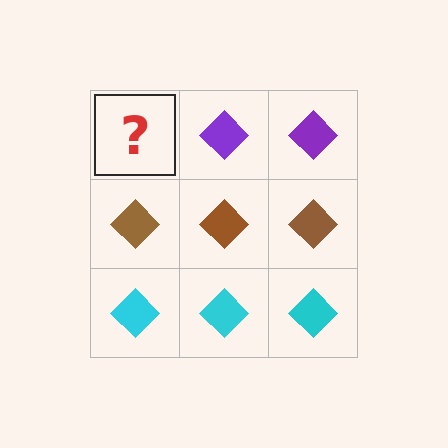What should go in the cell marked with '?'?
The missing cell should contain a purple diamond.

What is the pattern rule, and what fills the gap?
The rule is that each row has a consistent color. The gap should be filled with a purple diamond.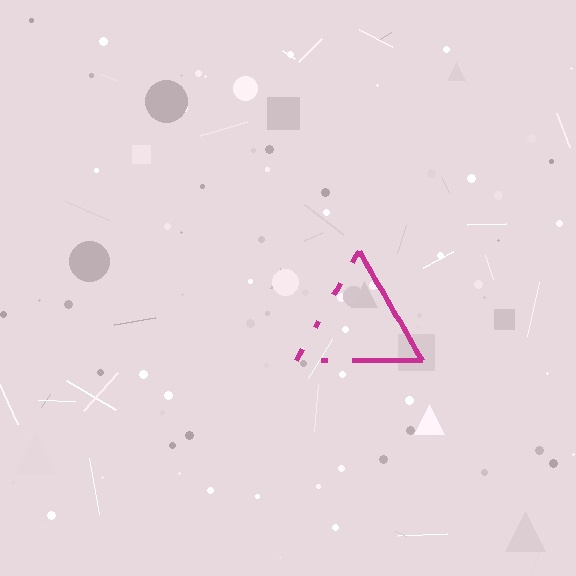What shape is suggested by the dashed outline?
The dashed outline suggests a triangle.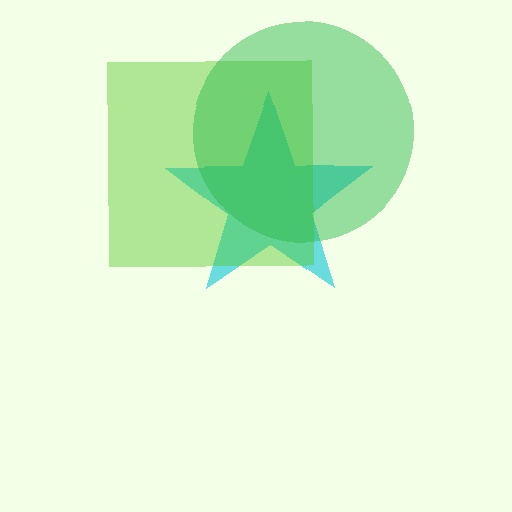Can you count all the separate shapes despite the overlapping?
Yes, there are 3 separate shapes.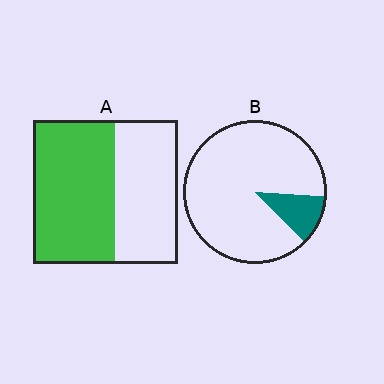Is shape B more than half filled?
No.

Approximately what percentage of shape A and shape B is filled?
A is approximately 55% and B is approximately 10%.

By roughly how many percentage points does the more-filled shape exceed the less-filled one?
By roughly 45 percentage points (A over B).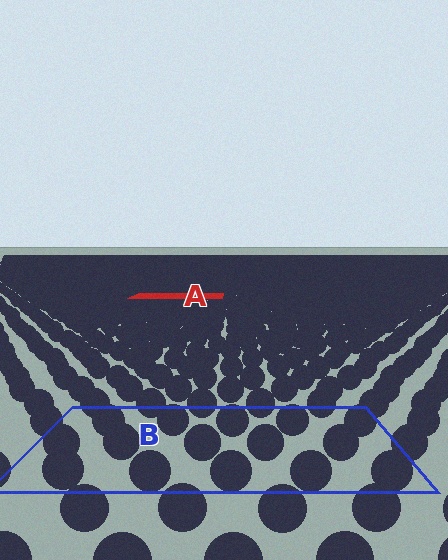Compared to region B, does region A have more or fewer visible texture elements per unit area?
Region A has more texture elements per unit area — they are packed more densely because it is farther away.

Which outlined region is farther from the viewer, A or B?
Region A is farther from the viewer — the texture elements inside it appear smaller and more densely packed.